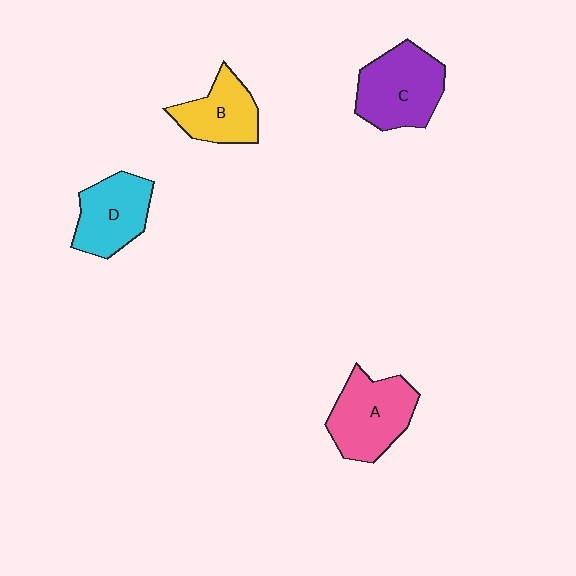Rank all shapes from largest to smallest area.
From largest to smallest: C (purple), A (pink), D (cyan), B (yellow).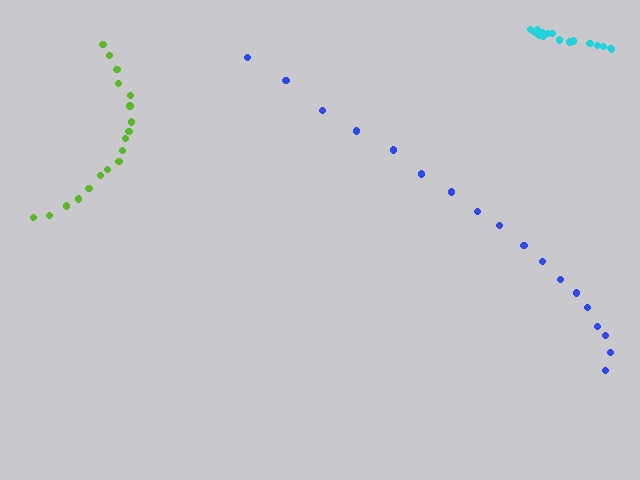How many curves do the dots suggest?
There are 3 distinct paths.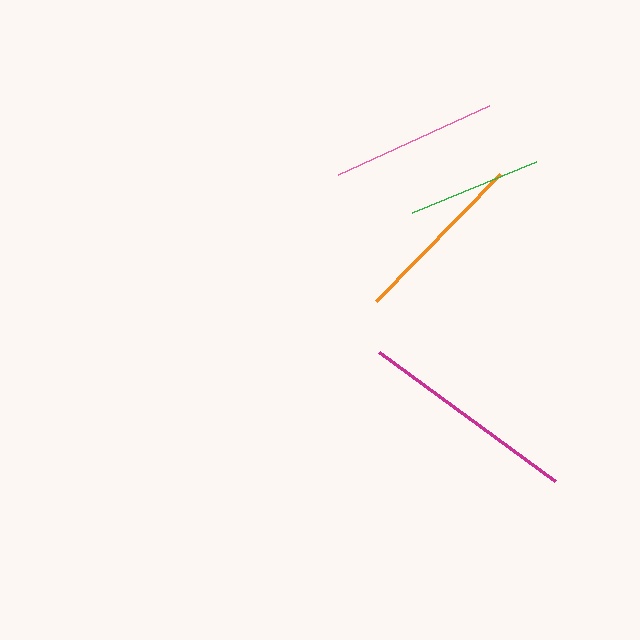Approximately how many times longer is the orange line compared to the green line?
The orange line is approximately 1.3 times the length of the green line.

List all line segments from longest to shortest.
From longest to shortest: magenta, orange, pink, green.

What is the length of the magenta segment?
The magenta segment is approximately 218 pixels long.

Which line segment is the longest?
The magenta line is the longest at approximately 218 pixels.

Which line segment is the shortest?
The green line is the shortest at approximately 134 pixels.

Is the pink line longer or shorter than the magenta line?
The magenta line is longer than the pink line.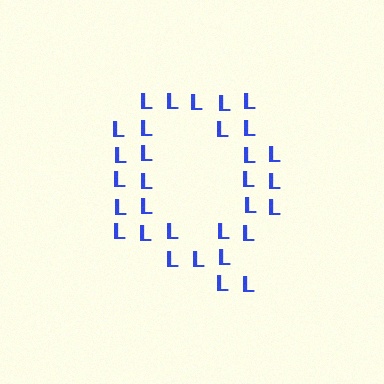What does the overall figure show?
The overall figure shows the letter Q.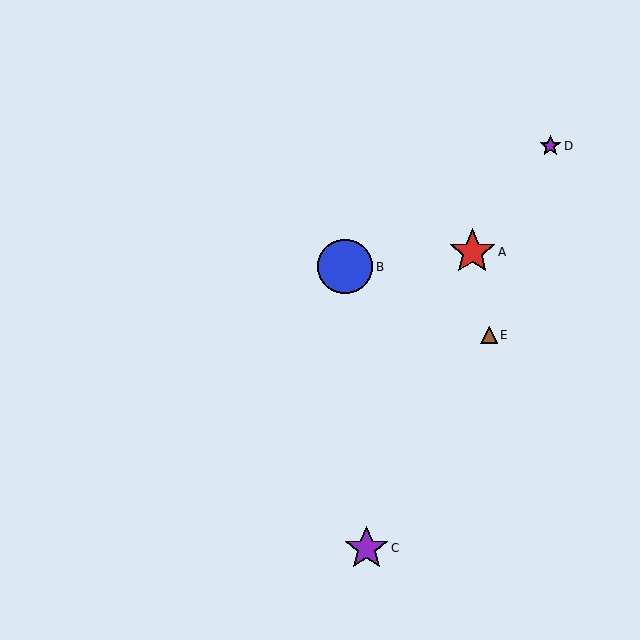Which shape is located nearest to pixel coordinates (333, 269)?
The blue circle (labeled B) at (345, 267) is nearest to that location.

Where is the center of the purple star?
The center of the purple star is at (550, 146).